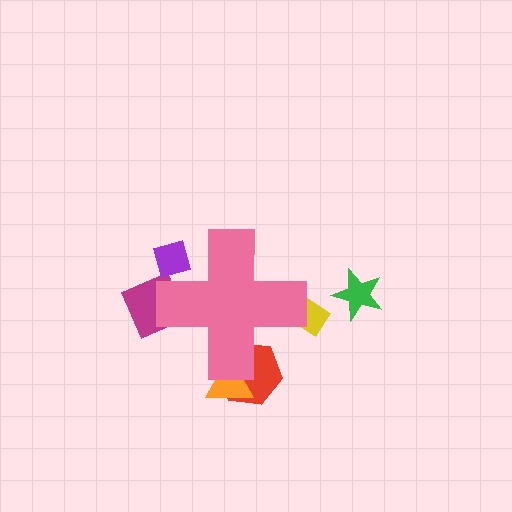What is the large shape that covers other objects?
A pink cross.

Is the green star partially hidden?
No, the green star is fully visible.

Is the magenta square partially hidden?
Yes, the magenta square is partially hidden behind the pink cross.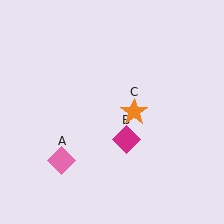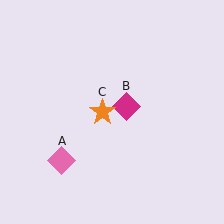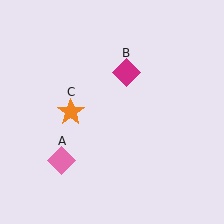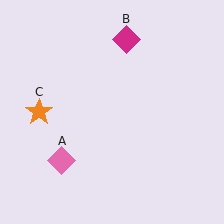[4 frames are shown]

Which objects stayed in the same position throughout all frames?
Pink diamond (object A) remained stationary.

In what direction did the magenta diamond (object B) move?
The magenta diamond (object B) moved up.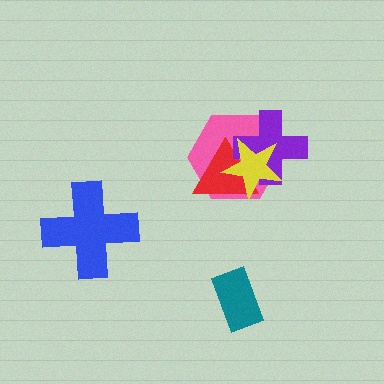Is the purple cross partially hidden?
Yes, it is partially covered by another shape.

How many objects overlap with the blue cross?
0 objects overlap with the blue cross.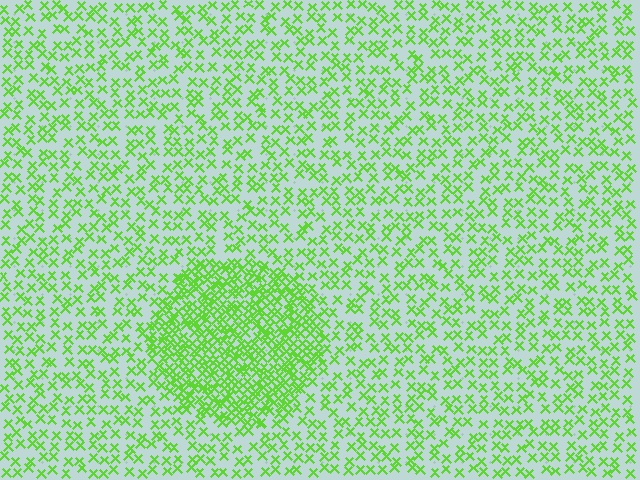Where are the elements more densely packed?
The elements are more densely packed inside the circle boundary.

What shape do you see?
I see a circle.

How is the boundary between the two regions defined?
The boundary is defined by a change in element density (approximately 2.4x ratio). All elements are the same color, size, and shape.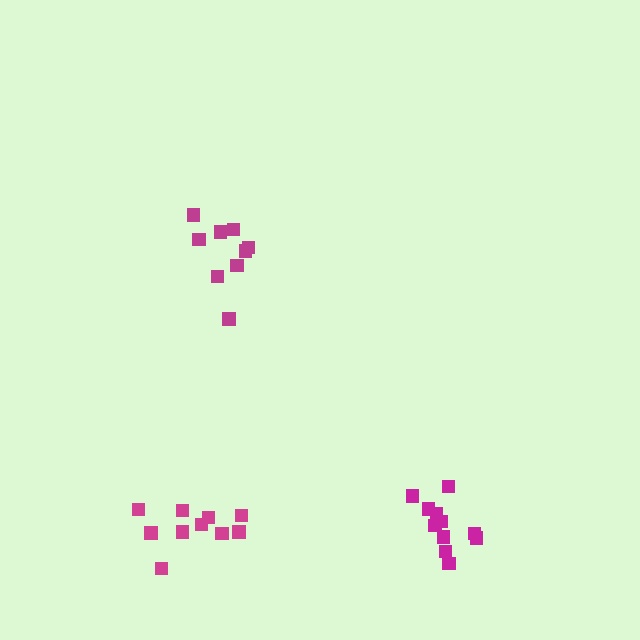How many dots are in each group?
Group 1: 9 dots, Group 2: 11 dots, Group 3: 10 dots (30 total).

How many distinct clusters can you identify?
There are 3 distinct clusters.